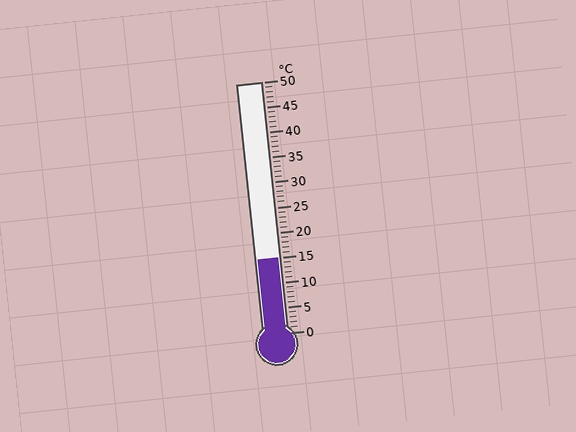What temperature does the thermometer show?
The thermometer shows approximately 15°C.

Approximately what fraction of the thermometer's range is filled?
The thermometer is filled to approximately 30% of its range.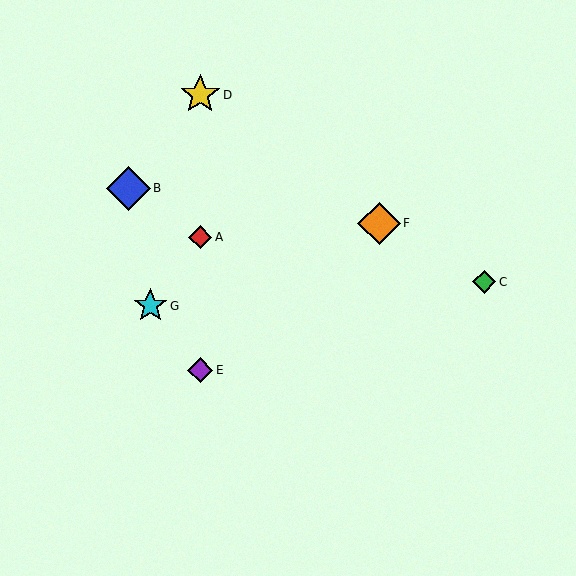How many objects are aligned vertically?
3 objects (A, D, E) are aligned vertically.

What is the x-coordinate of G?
Object G is at x≈150.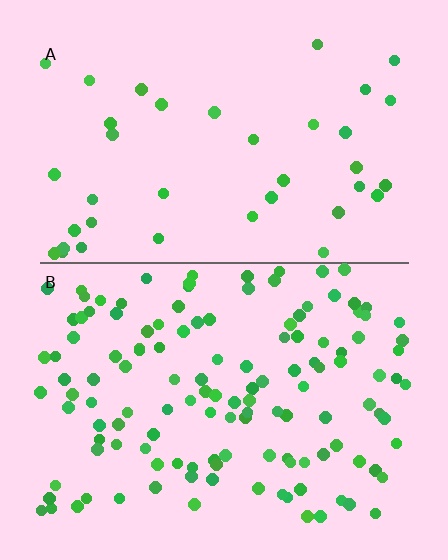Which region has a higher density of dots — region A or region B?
B (the bottom).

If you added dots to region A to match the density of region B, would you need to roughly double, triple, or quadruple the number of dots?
Approximately triple.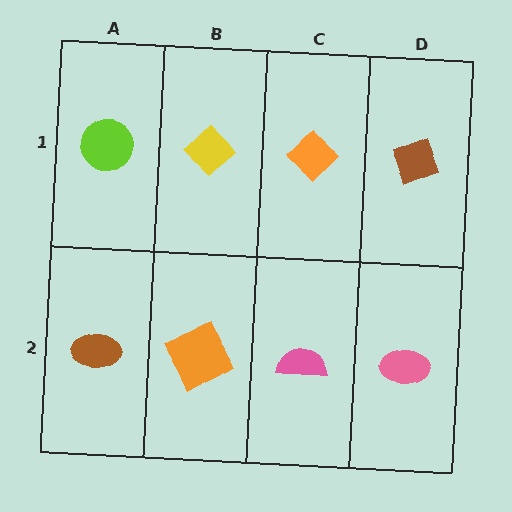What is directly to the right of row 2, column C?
A pink ellipse.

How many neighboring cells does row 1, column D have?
2.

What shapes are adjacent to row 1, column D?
A pink ellipse (row 2, column D), an orange diamond (row 1, column C).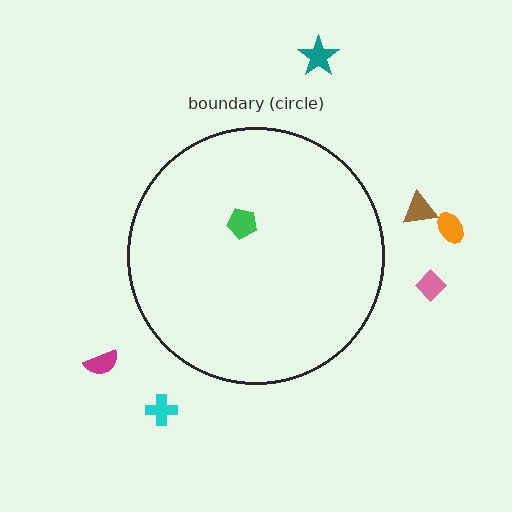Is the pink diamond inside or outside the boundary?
Outside.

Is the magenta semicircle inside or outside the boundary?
Outside.